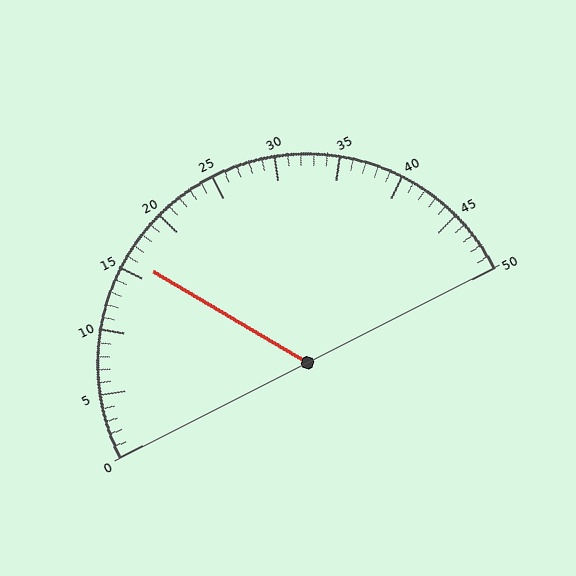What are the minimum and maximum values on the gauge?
The gauge ranges from 0 to 50.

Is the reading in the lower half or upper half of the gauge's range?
The reading is in the lower half of the range (0 to 50).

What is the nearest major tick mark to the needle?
The nearest major tick mark is 15.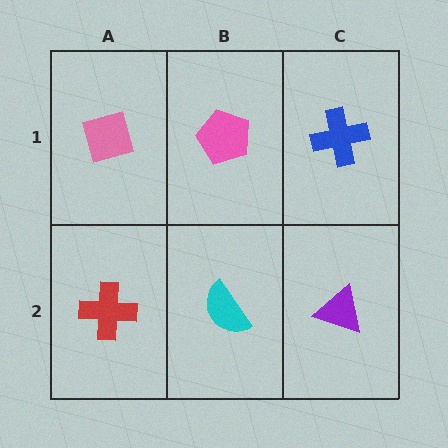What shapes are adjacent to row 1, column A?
A red cross (row 2, column A), a pink pentagon (row 1, column B).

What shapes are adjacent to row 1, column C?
A purple triangle (row 2, column C), a pink pentagon (row 1, column B).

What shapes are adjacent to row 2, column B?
A pink pentagon (row 1, column B), a red cross (row 2, column A), a purple triangle (row 2, column C).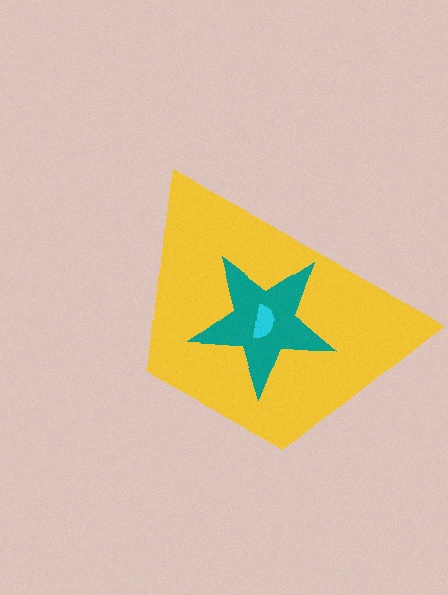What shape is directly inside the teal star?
The cyan semicircle.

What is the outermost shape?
The yellow trapezoid.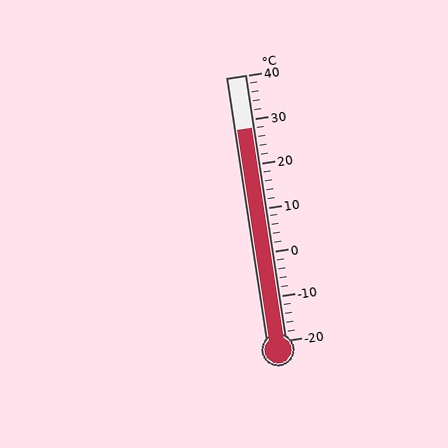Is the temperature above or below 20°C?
The temperature is above 20°C.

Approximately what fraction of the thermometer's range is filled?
The thermometer is filled to approximately 80% of its range.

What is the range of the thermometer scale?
The thermometer scale ranges from -20°C to 40°C.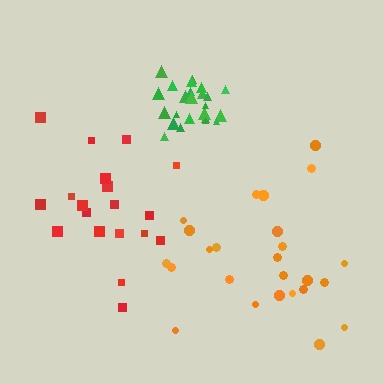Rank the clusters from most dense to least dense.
green, red, orange.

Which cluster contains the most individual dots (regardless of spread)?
Orange (25).